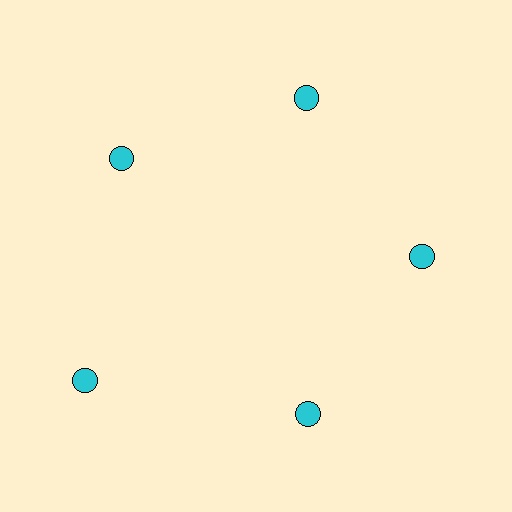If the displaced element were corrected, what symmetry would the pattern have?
It would have 5-fold rotational symmetry — the pattern would map onto itself every 72 degrees.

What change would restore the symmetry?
The symmetry would be restored by moving it inward, back onto the ring so that all 5 circles sit at equal angles and equal distance from the center.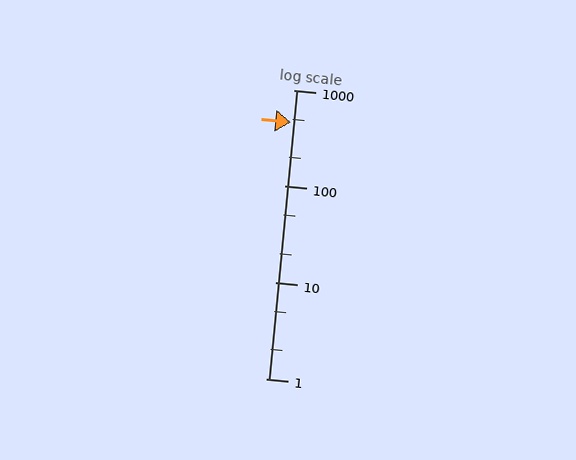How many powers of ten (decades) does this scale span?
The scale spans 3 decades, from 1 to 1000.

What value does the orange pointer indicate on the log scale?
The pointer indicates approximately 460.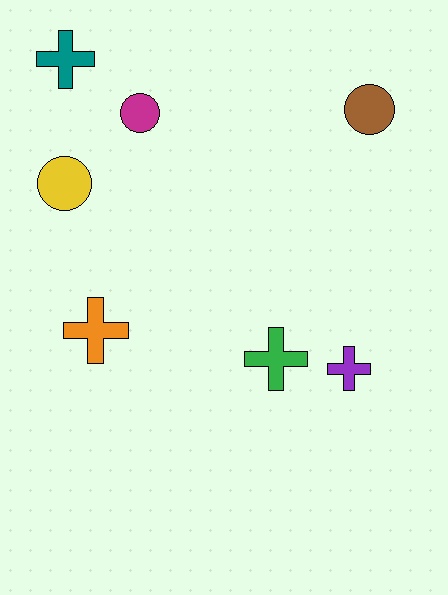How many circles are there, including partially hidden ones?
There are 3 circles.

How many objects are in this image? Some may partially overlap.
There are 7 objects.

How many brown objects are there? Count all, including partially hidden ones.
There is 1 brown object.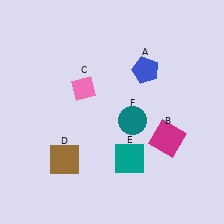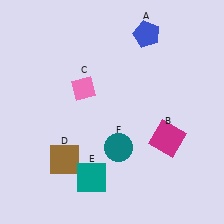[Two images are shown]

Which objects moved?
The objects that moved are: the blue pentagon (A), the teal square (E), the teal circle (F).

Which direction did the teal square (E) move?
The teal square (E) moved left.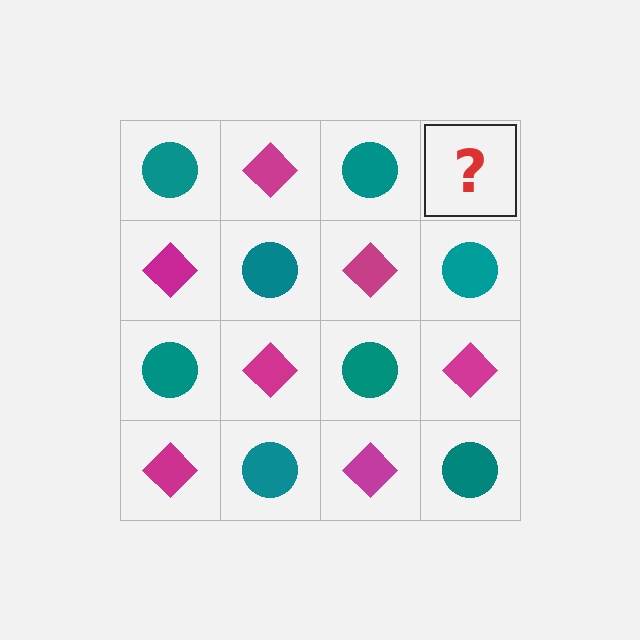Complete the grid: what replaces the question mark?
The question mark should be replaced with a magenta diamond.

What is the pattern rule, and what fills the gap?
The rule is that it alternates teal circle and magenta diamond in a checkerboard pattern. The gap should be filled with a magenta diamond.